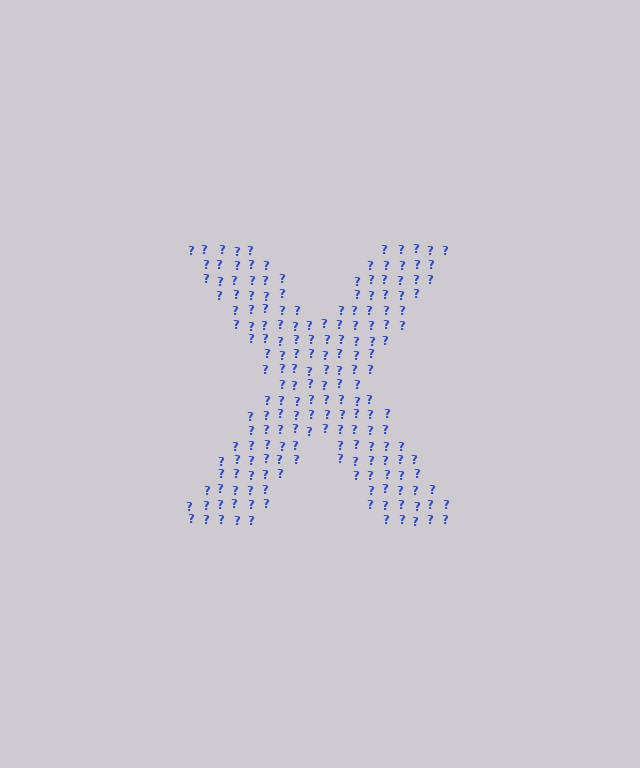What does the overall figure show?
The overall figure shows the letter X.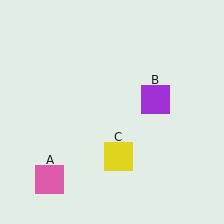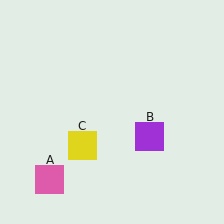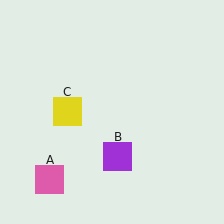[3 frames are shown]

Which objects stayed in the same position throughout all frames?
Pink square (object A) remained stationary.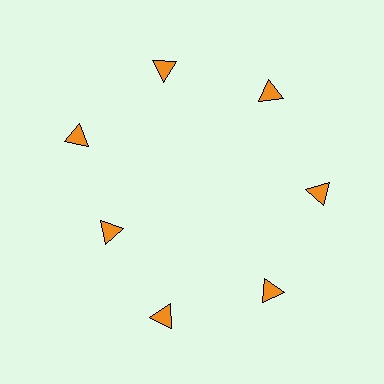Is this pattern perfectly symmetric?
No. The 7 orange triangles are arranged in a ring, but one element near the 8 o'clock position is pulled inward toward the center, breaking the 7-fold rotational symmetry.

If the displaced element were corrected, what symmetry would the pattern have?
It would have 7-fold rotational symmetry — the pattern would map onto itself every 51 degrees.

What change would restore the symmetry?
The symmetry would be restored by moving it outward, back onto the ring so that all 7 triangles sit at equal angles and equal distance from the center.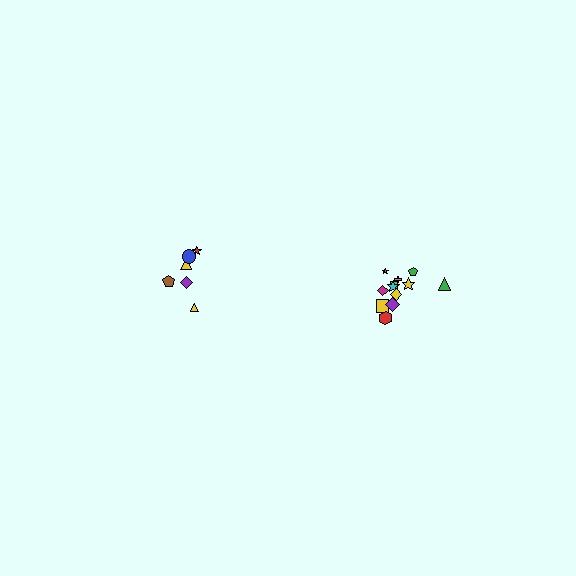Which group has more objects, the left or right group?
The right group.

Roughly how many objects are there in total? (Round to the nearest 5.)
Roughly 20 objects in total.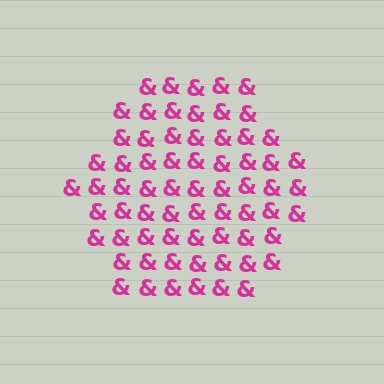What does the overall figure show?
The overall figure shows a hexagon.